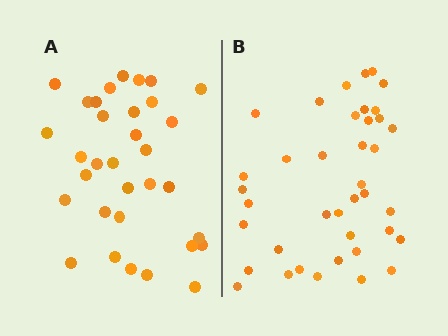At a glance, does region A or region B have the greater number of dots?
Region B (the right region) has more dots.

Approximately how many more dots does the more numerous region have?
Region B has about 6 more dots than region A.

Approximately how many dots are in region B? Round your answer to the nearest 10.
About 40 dots. (The exact count is 39, which rounds to 40.)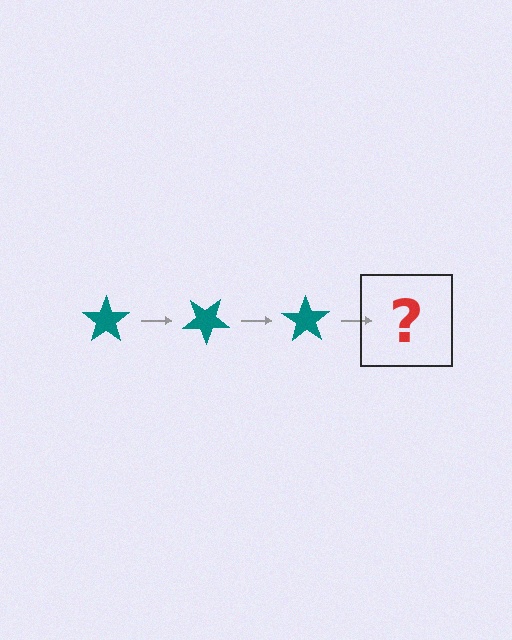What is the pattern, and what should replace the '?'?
The pattern is that the star rotates 35 degrees each step. The '?' should be a teal star rotated 105 degrees.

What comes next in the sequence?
The next element should be a teal star rotated 105 degrees.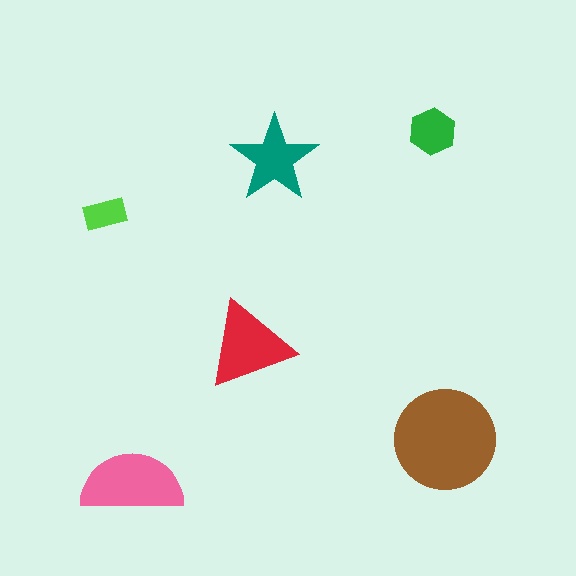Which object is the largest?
The brown circle.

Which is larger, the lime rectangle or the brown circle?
The brown circle.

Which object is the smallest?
The lime rectangle.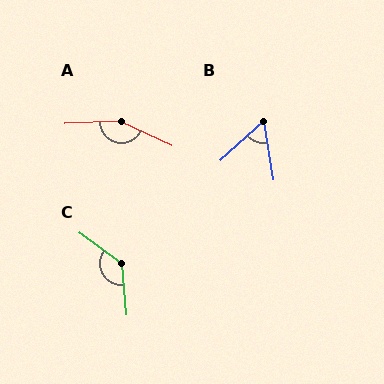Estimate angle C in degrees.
Approximately 131 degrees.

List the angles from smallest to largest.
B (57°), C (131°), A (153°).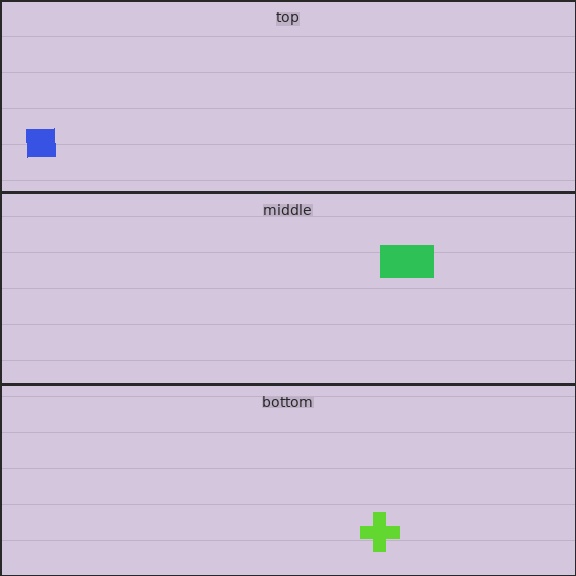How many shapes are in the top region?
1.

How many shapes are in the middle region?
1.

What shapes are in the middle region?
The green rectangle.